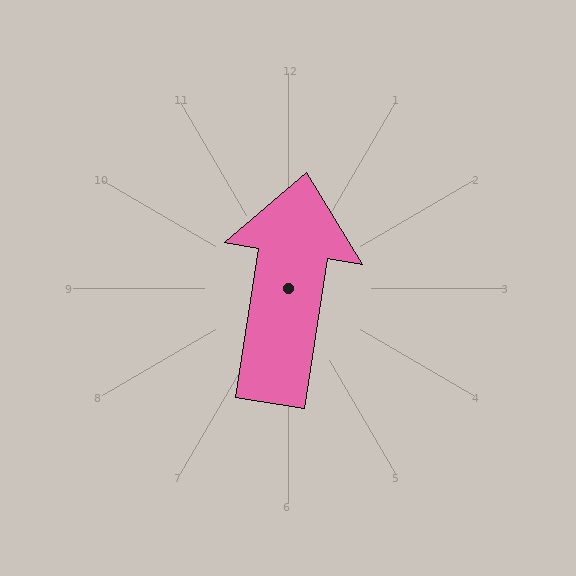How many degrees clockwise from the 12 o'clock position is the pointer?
Approximately 9 degrees.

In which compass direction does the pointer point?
North.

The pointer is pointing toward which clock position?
Roughly 12 o'clock.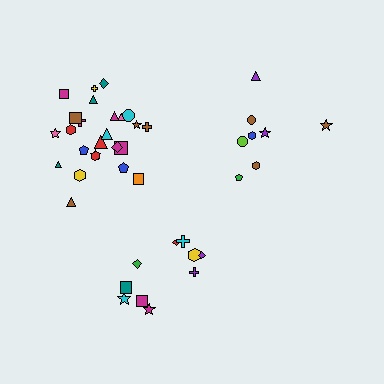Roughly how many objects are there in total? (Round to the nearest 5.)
Roughly 45 objects in total.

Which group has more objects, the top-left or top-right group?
The top-left group.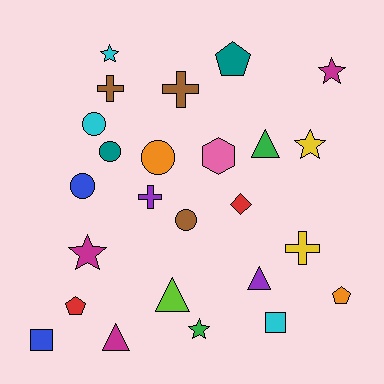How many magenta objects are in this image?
There are 3 magenta objects.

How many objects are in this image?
There are 25 objects.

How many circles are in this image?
There are 5 circles.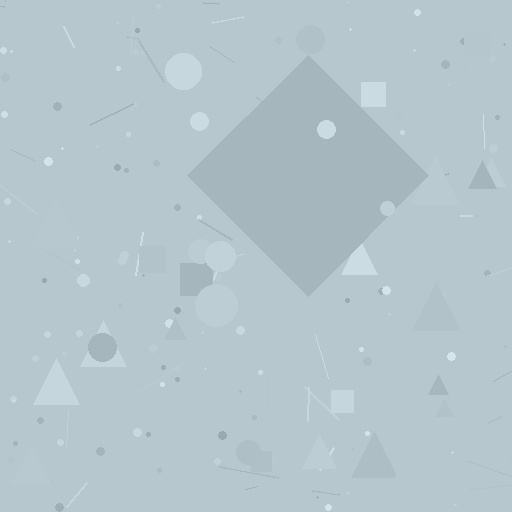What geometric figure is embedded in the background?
A diamond is embedded in the background.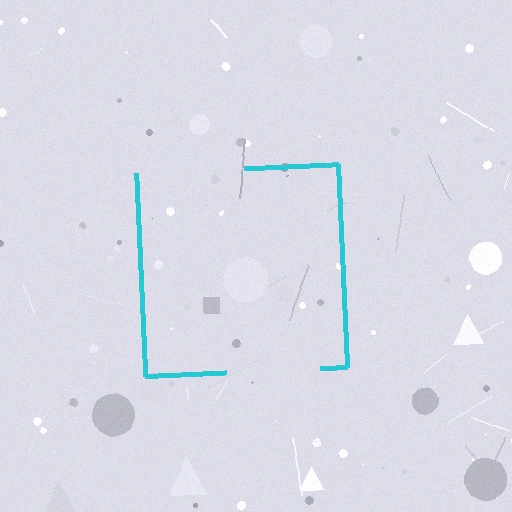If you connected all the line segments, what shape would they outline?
They would outline a square.